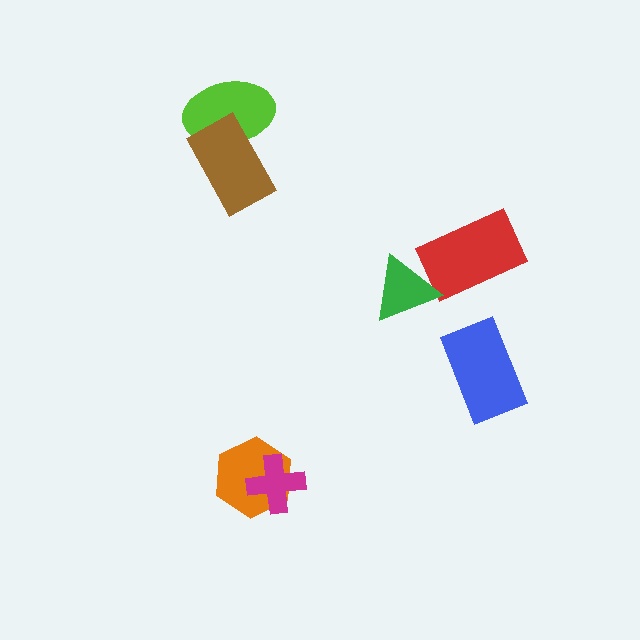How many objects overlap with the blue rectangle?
0 objects overlap with the blue rectangle.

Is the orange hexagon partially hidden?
Yes, it is partially covered by another shape.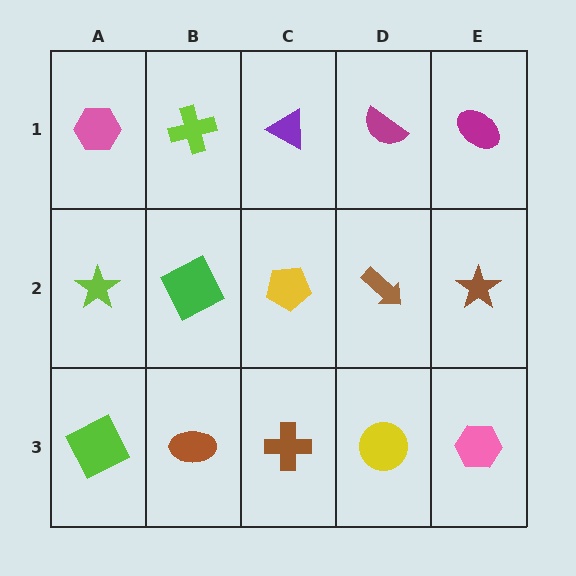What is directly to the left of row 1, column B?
A pink hexagon.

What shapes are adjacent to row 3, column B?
A green square (row 2, column B), a lime square (row 3, column A), a brown cross (row 3, column C).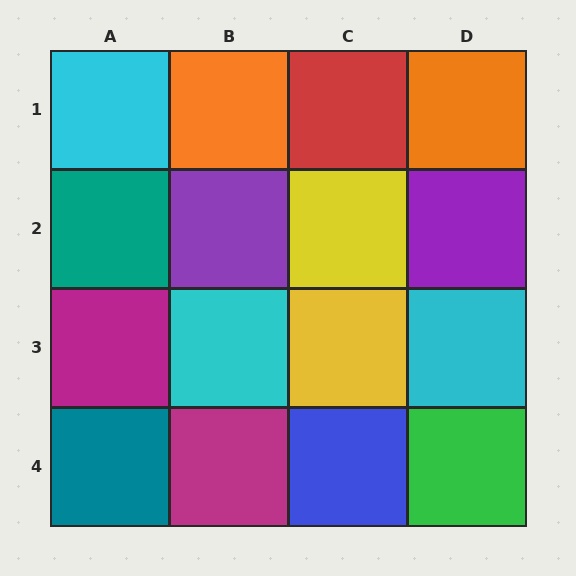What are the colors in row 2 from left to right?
Teal, purple, yellow, purple.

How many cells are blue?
1 cell is blue.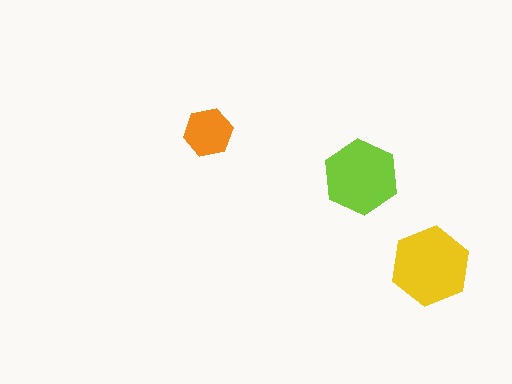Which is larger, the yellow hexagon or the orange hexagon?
The yellow one.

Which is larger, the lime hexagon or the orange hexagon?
The lime one.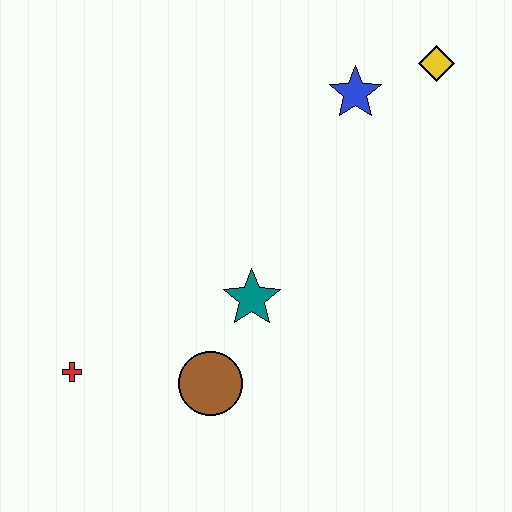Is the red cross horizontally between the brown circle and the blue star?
No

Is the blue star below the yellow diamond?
Yes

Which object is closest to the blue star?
The yellow diamond is closest to the blue star.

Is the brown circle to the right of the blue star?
No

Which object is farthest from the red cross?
The yellow diamond is farthest from the red cross.